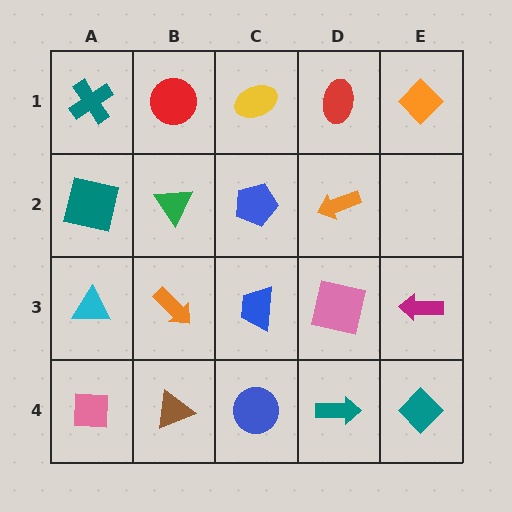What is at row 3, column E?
A magenta arrow.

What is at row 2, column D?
An orange arrow.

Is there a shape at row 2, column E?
No, that cell is empty.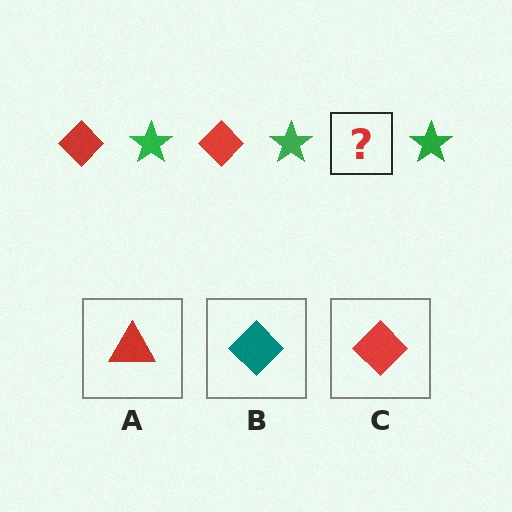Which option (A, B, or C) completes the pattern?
C.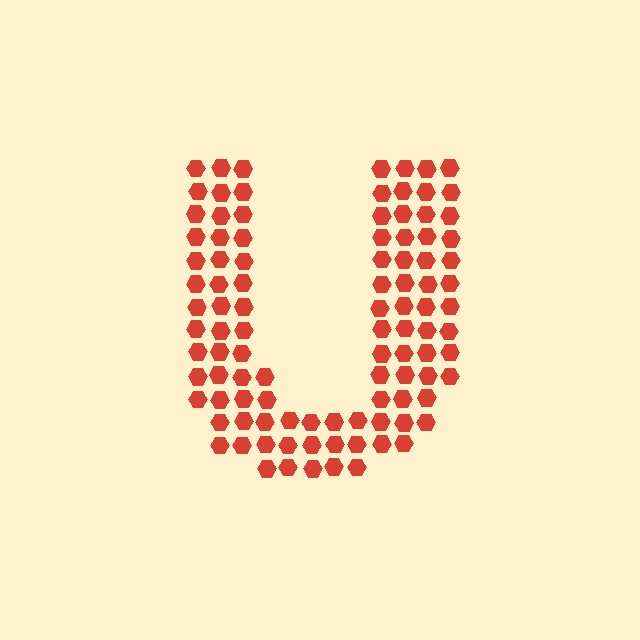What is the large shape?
The large shape is the letter U.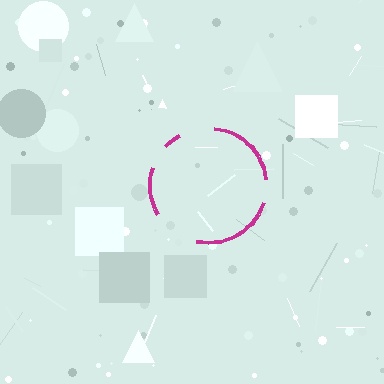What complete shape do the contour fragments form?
The contour fragments form a circle.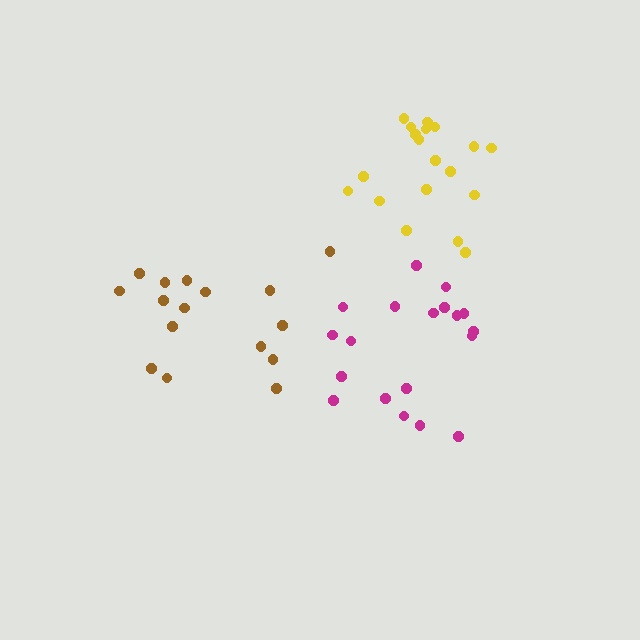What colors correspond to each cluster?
The clusters are colored: brown, yellow, magenta.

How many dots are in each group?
Group 1: 16 dots, Group 2: 19 dots, Group 3: 19 dots (54 total).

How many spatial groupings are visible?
There are 3 spatial groupings.